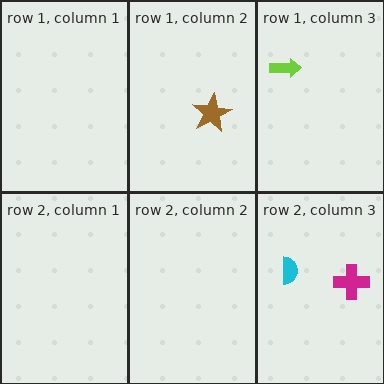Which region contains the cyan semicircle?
The row 2, column 3 region.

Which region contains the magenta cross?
The row 2, column 3 region.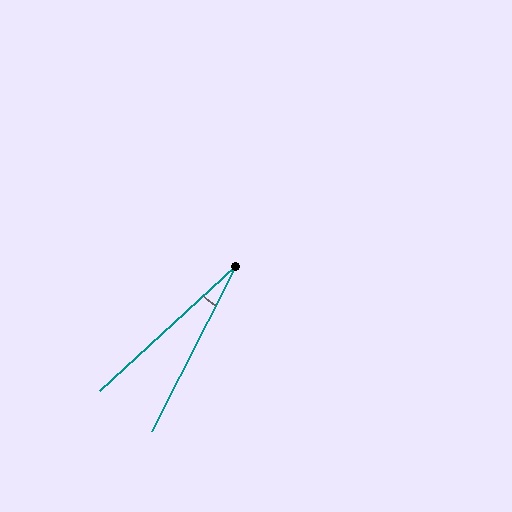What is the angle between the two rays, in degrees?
Approximately 20 degrees.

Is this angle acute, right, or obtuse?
It is acute.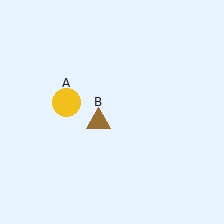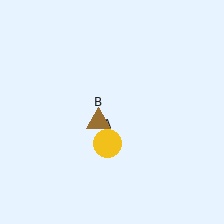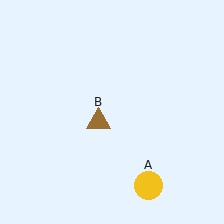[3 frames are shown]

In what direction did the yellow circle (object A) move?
The yellow circle (object A) moved down and to the right.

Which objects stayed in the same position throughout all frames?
Brown triangle (object B) remained stationary.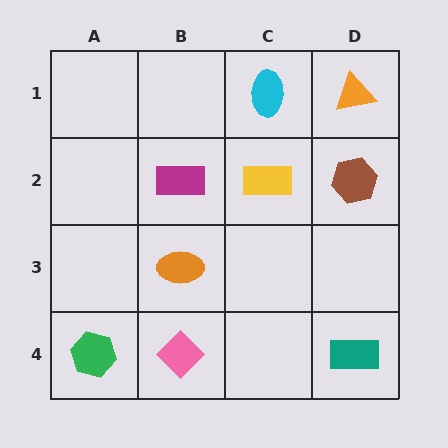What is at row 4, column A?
A green hexagon.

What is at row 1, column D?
An orange triangle.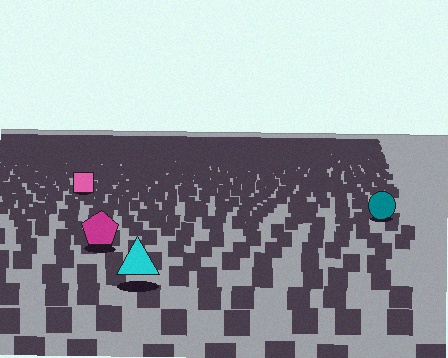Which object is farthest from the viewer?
The pink square is farthest from the viewer. It appears smaller and the ground texture around it is denser.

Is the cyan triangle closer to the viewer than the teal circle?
Yes. The cyan triangle is closer — you can tell from the texture gradient: the ground texture is coarser near it.